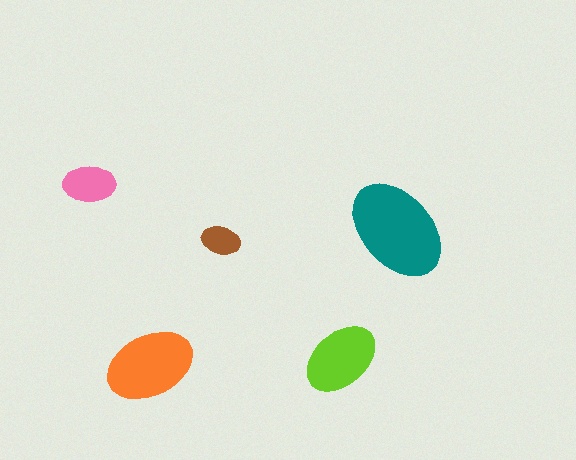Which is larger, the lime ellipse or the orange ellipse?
The orange one.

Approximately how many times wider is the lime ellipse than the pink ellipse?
About 1.5 times wider.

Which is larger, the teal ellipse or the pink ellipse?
The teal one.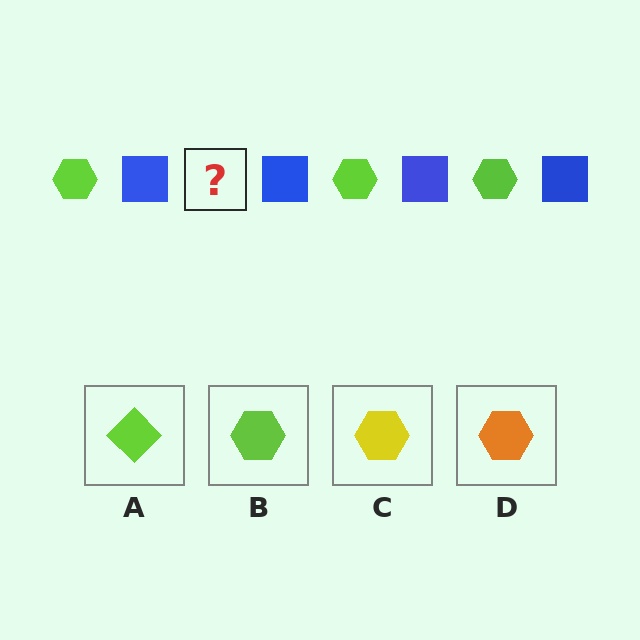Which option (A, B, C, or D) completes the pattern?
B.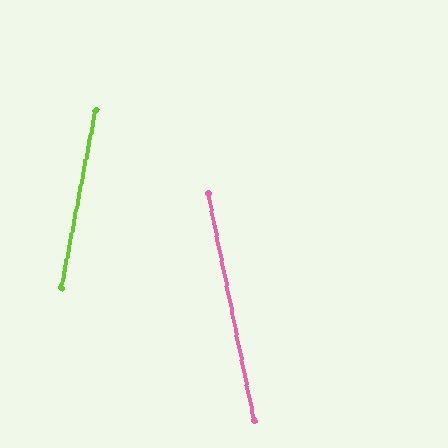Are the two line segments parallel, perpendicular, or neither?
Neither parallel nor perpendicular — they differ by about 22°.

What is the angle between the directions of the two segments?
Approximately 22 degrees.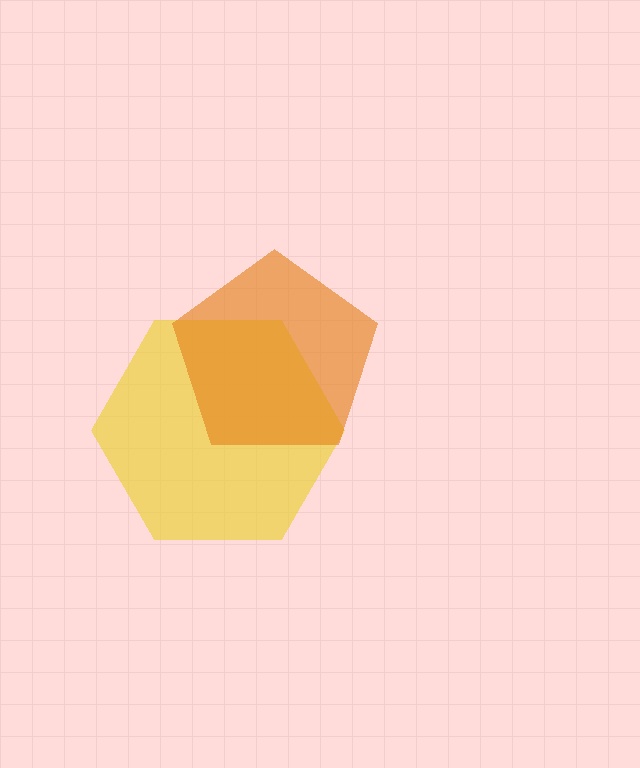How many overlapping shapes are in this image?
There are 2 overlapping shapes in the image.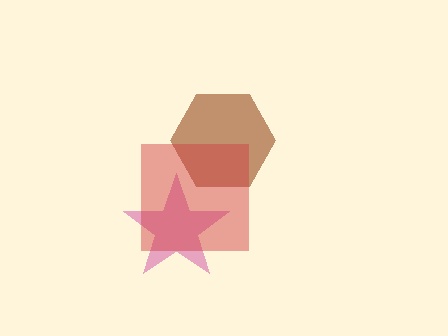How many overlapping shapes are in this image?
There are 3 overlapping shapes in the image.